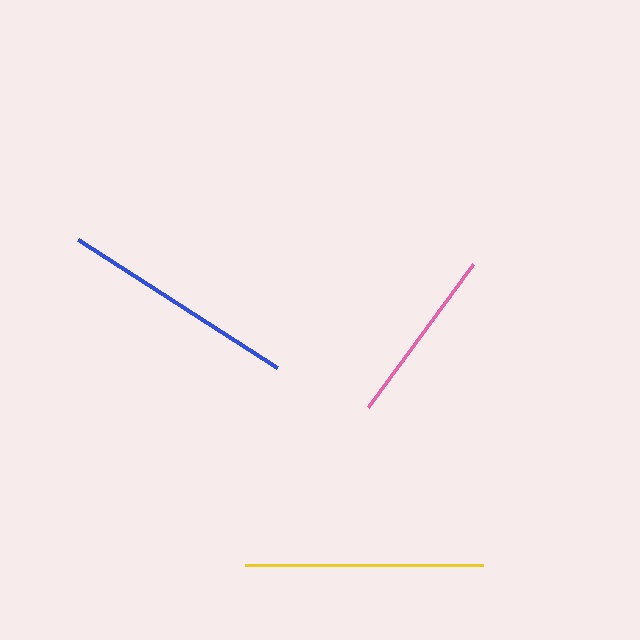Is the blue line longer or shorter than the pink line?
The blue line is longer than the pink line.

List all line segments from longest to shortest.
From longest to shortest: yellow, blue, pink.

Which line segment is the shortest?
The pink line is the shortest at approximately 177 pixels.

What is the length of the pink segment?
The pink segment is approximately 177 pixels long.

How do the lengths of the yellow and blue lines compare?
The yellow and blue lines are approximately the same length.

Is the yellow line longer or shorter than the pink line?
The yellow line is longer than the pink line.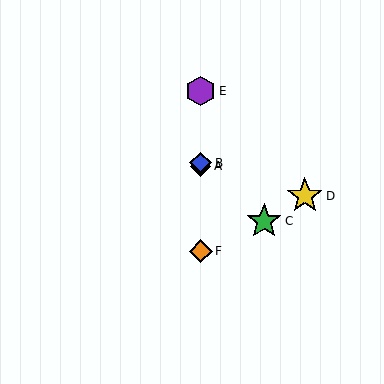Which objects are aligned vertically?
Objects A, B, E, F are aligned vertically.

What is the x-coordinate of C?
Object C is at x≈264.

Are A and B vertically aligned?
Yes, both are at x≈201.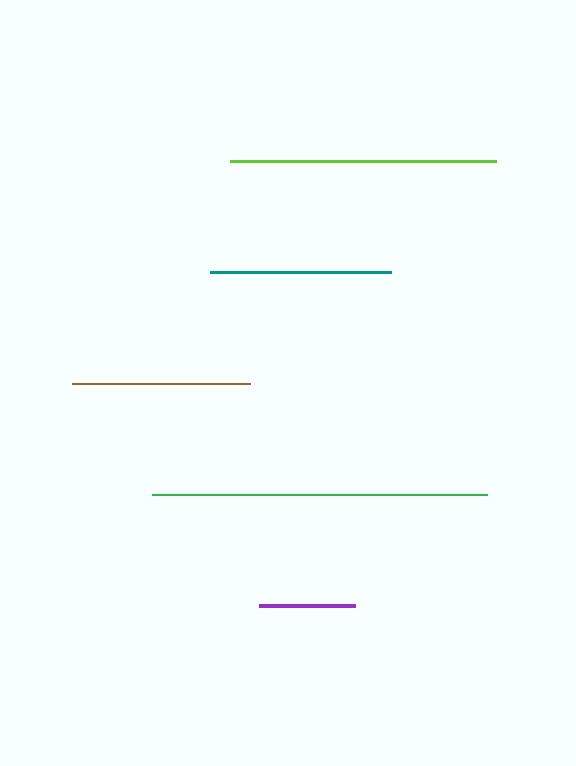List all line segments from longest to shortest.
From longest to shortest: green, lime, teal, brown, purple.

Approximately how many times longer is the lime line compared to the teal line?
The lime line is approximately 1.5 times the length of the teal line.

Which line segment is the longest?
The green line is the longest at approximately 335 pixels.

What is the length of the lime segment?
The lime segment is approximately 266 pixels long.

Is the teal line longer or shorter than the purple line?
The teal line is longer than the purple line.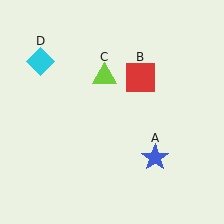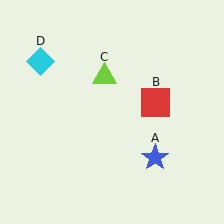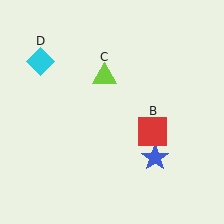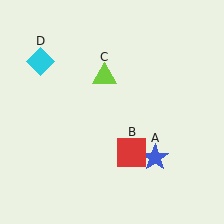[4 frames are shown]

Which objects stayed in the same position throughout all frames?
Blue star (object A) and lime triangle (object C) and cyan diamond (object D) remained stationary.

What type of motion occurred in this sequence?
The red square (object B) rotated clockwise around the center of the scene.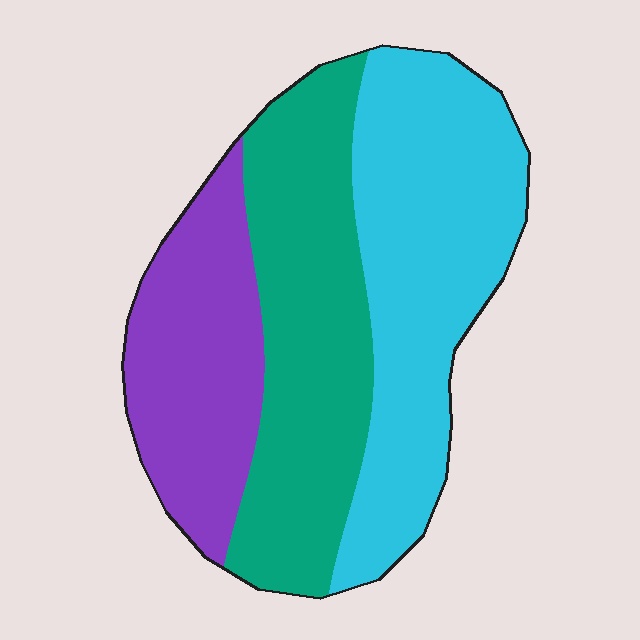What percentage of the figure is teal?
Teal covers about 35% of the figure.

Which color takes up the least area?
Purple, at roughly 25%.